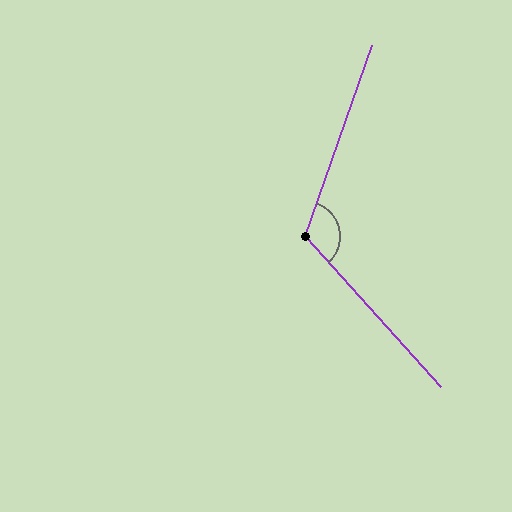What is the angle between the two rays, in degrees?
Approximately 119 degrees.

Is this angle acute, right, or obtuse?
It is obtuse.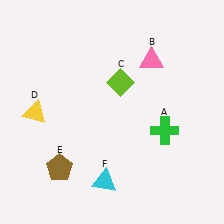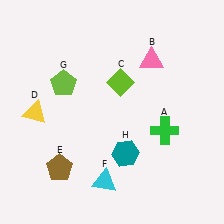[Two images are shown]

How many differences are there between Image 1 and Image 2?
There are 2 differences between the two images.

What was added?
A lime pentagon (G), a teal hexagon (H) were added in Image 2.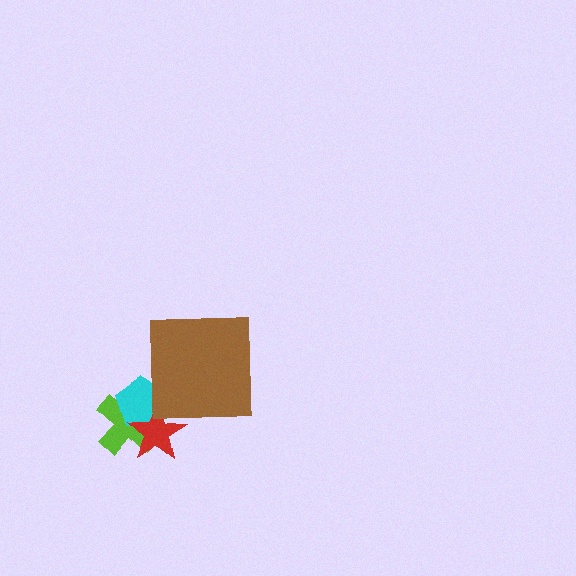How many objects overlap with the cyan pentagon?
2 objects overlap with the cyan pentagon.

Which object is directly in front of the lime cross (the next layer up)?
The cyan pentagon is directly in front of the lime cross.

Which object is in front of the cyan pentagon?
The red star is in front of the cyan pentagon.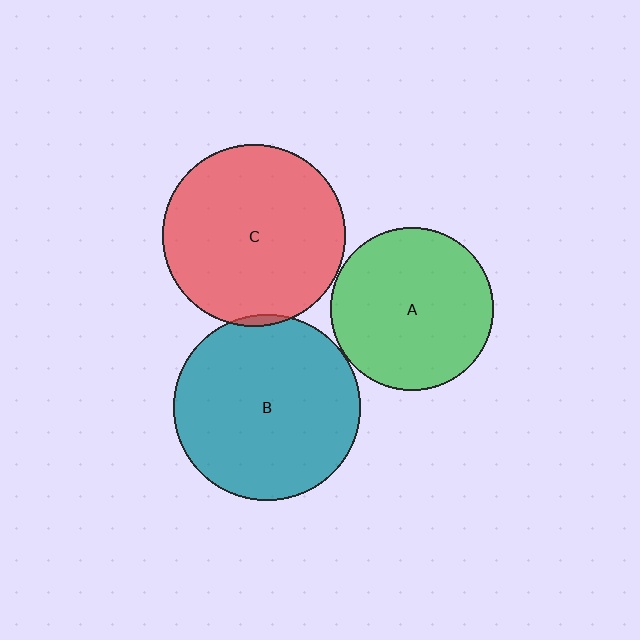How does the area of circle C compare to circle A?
Approximately 1.2 times.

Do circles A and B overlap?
Yes.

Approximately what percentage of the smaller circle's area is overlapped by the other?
Approximately 5%.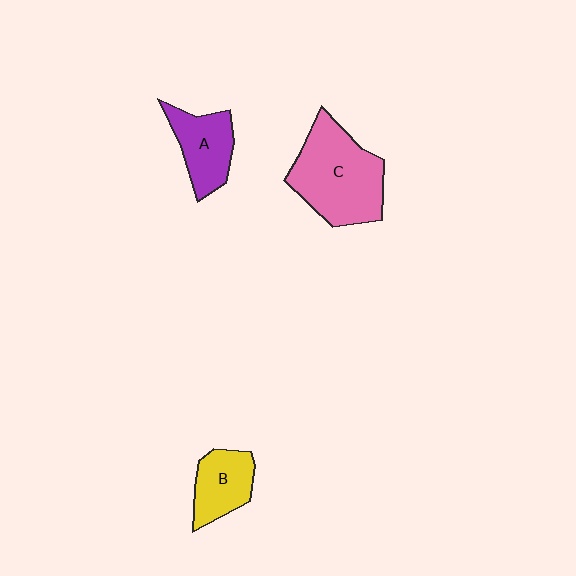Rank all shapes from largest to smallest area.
From largest to smallest: C (pink), A (purple), B (yellow).